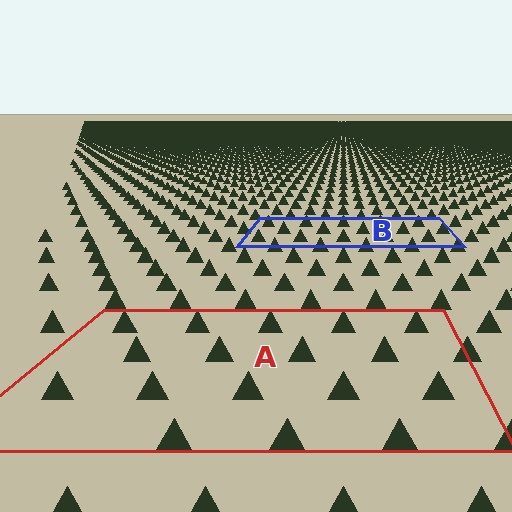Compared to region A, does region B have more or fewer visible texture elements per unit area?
Region B has more texture elements per unit area — they are packed more densely because it is farther away.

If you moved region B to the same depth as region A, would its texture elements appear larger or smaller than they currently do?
They would appear larger. At a closer depth, the same texture elements are projected at a bigger on-screen size.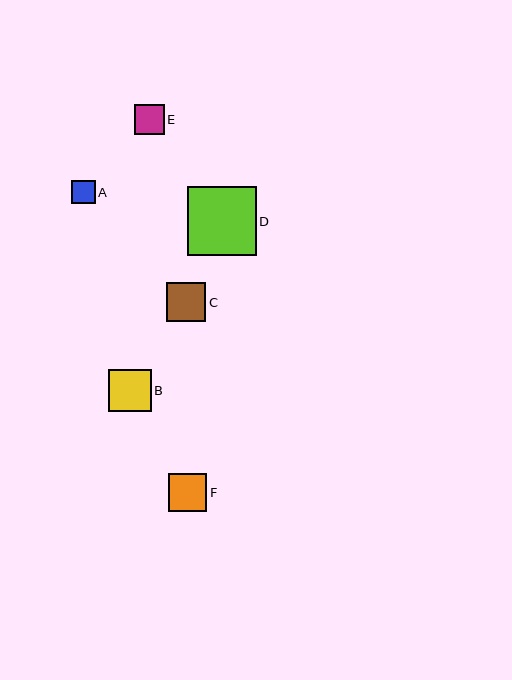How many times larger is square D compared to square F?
Square D is approximately 1.8 times the size of square F.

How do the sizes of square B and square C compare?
Square B and square C are approximately the same size.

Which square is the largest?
Square D is the largest with a size of approximately 69 pixels.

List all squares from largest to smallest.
From largest to smallest: D, B, C, F, E, A.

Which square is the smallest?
Square A is the smallest with a size of approximately 23 pixels.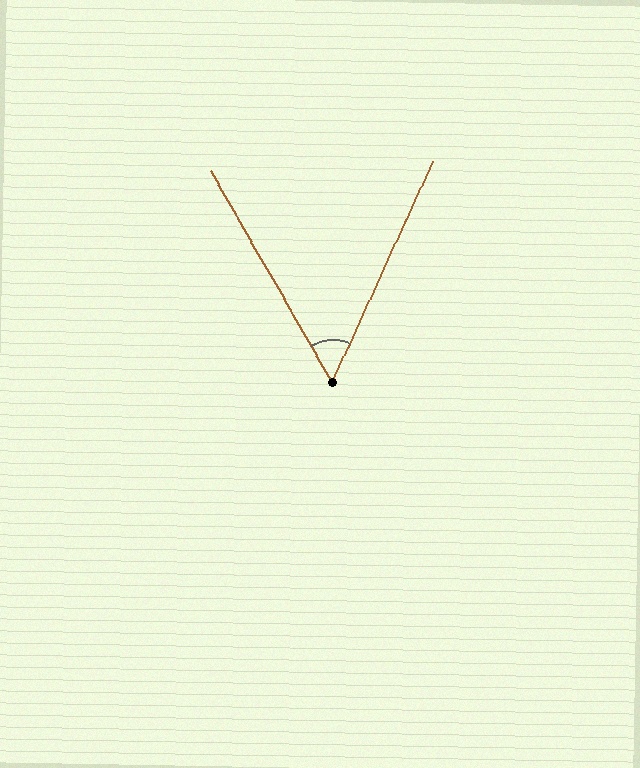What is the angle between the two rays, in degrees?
Approximately 54 degrees.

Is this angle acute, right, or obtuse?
It is acute.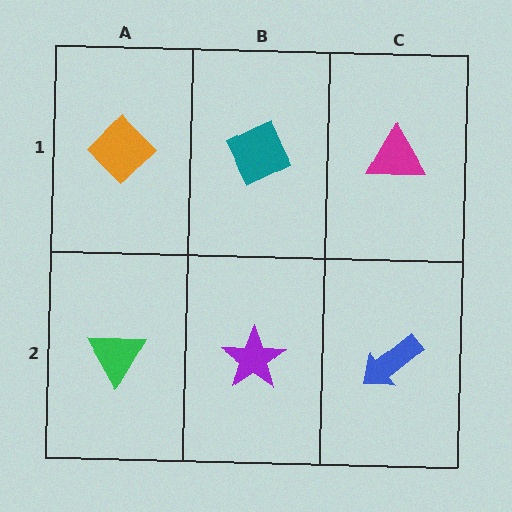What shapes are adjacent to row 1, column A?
A green triangle (row 2, column A), a teal diamond (row 1, column B).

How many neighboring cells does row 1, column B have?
3.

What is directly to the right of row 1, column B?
A magenta triangle.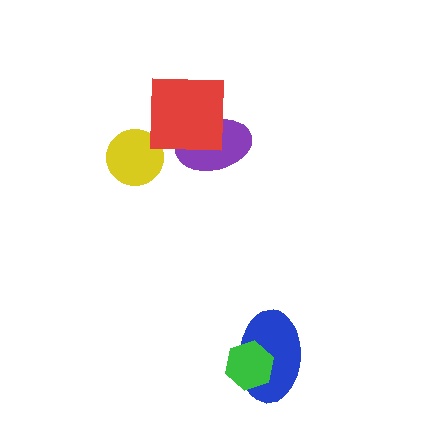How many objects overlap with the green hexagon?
1 object overlaps with the green hexagon.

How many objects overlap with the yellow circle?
1 object overlaps with the yellow circle.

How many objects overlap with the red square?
2 objects overlap with the red square.